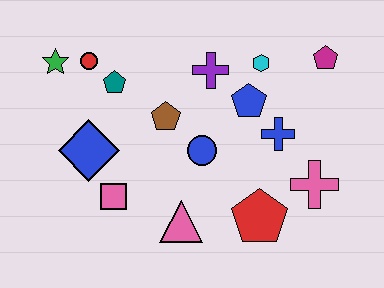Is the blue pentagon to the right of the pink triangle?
Yes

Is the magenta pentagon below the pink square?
No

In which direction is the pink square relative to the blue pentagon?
The pink square is to the left of the blue pentagon.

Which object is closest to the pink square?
The blue diamond is closest to the pink square.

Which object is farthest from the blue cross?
The green star is farthest from the blue cross.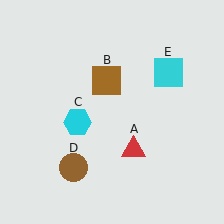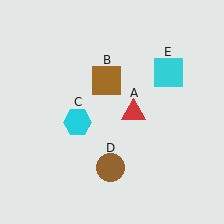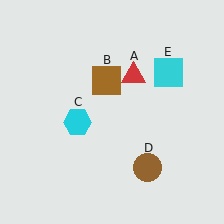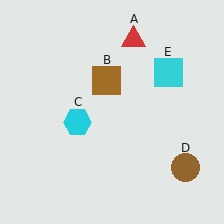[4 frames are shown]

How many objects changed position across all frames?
2 objects changed position: red triangle (object A), brown circle (object D).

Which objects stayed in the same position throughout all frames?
Brown square (object B) and cyan hexagon (object C) and cyan square (object E) remained stationary.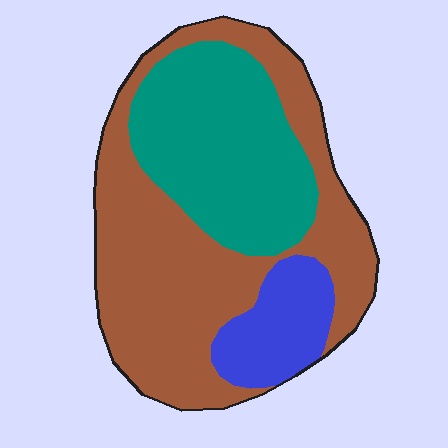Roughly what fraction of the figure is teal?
Teal covers about 35% of the figure.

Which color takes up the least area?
Blue, at roughly 15%.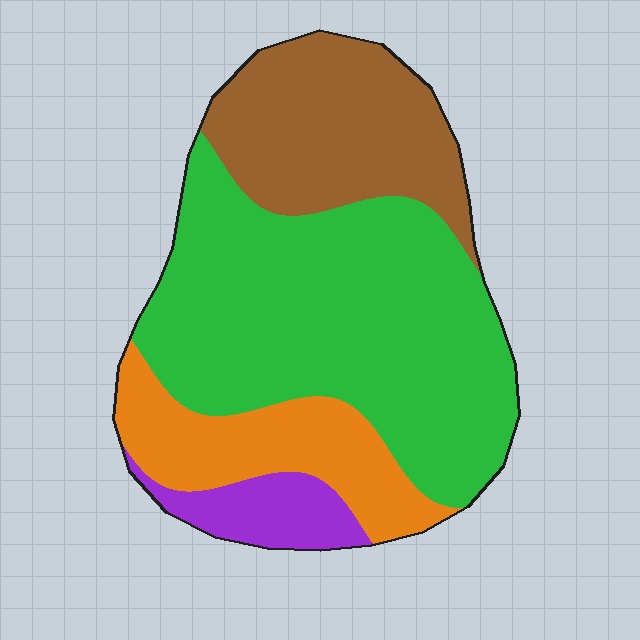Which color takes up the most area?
Green, at roughly 50%.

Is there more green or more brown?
Green.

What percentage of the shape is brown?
Brown takes up about one quarter (1/4) of the shape.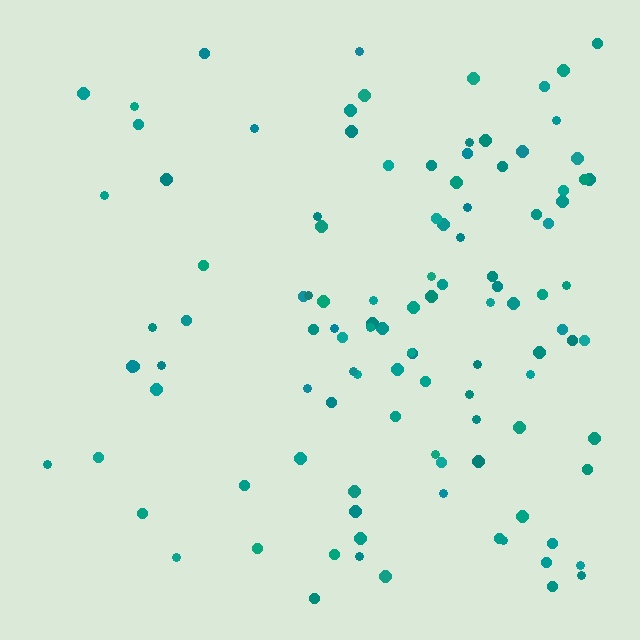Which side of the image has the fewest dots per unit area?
The left.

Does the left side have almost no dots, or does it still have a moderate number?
Still a moderate number, just noticeably fewer than the right.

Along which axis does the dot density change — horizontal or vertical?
Horizontal.